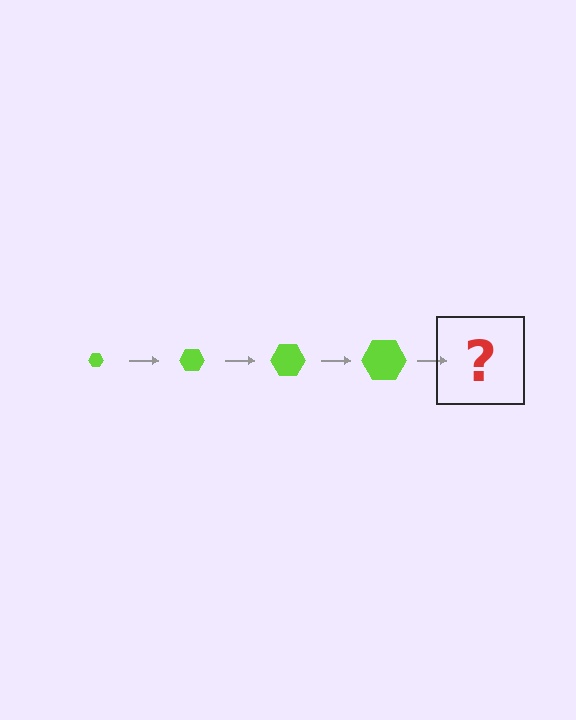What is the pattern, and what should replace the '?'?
The pattern is that the hexagon gets progressively larger each step. The '?' should be a lime hexagon, larger than the previous one.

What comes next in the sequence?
The next element should be a lime hexagon, larger than the previous one.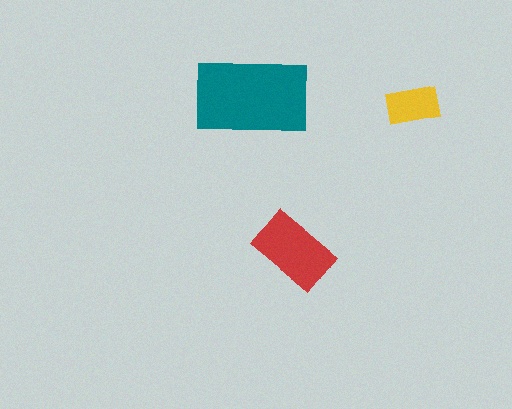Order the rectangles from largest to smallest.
the teal one, the red one, the yellow one.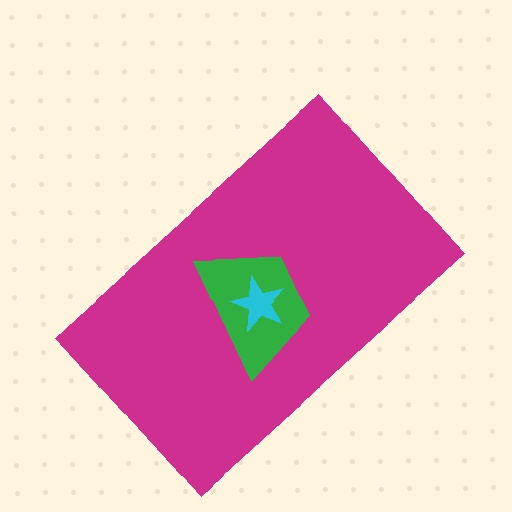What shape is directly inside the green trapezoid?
The cyan star.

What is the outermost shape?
The magenta rectangle.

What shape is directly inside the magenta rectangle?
The green trapezoid.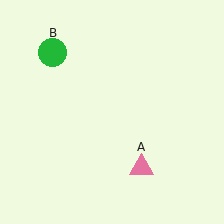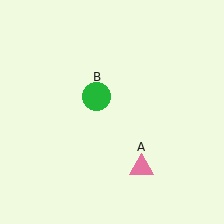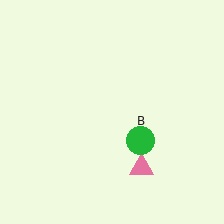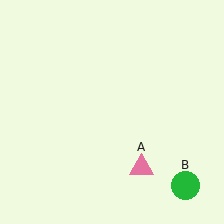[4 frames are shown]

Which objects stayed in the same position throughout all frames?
Pink triangle (object A) remained stationary.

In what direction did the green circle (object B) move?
The green circle (object B) moved down and to the right.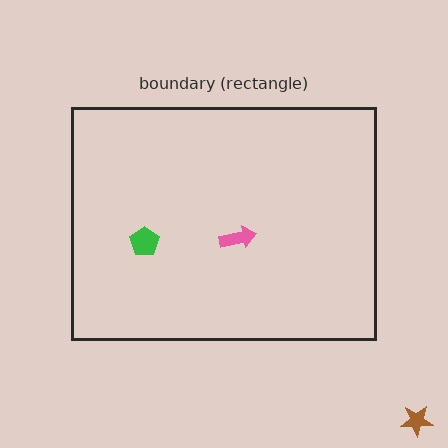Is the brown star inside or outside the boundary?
Outside.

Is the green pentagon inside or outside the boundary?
Inside.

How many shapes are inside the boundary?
2 inside, 1 outside.